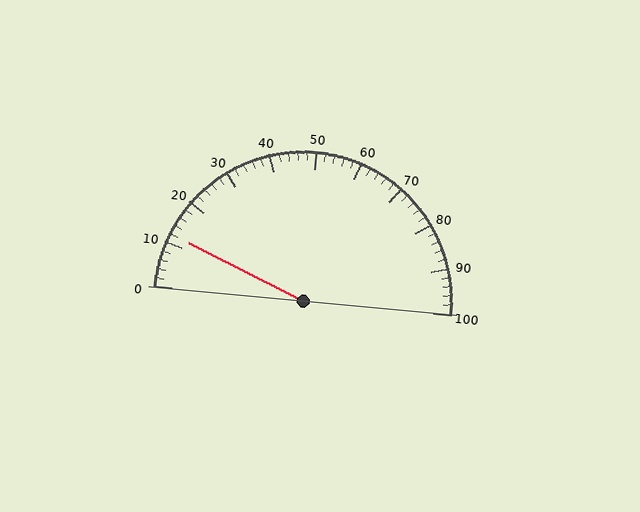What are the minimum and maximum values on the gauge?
The gauge ranges from 0 to 100.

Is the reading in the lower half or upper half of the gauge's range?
The reading is in the lower half of the range (0 to 100).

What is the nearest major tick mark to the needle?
The nearest major tick mark is 10.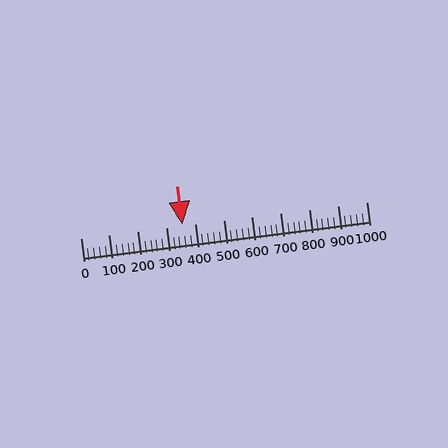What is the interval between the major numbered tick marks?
The major tick marks are spaced 100 units apart.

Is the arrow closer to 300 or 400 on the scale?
The arrow is closer to 400.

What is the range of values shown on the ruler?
The ruler shows values from 0 to 1000.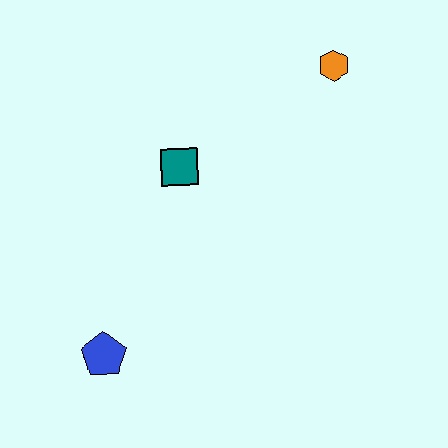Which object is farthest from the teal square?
The blue pentagon is farthest from the teal square.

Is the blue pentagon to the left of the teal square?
Yes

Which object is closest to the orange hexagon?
The teal square is closest to the orange hexagon.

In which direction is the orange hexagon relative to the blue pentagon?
The orange hexagon is above the blue pentagon.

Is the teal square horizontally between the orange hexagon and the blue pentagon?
Yes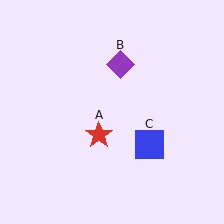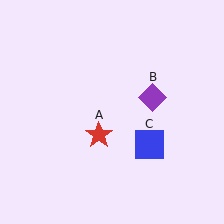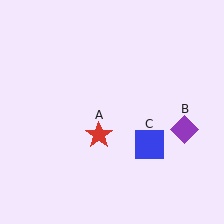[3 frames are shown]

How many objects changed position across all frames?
1 object changed position: purple diamond (object B).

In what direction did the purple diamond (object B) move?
The purple diamond (object B) moved down and to the right.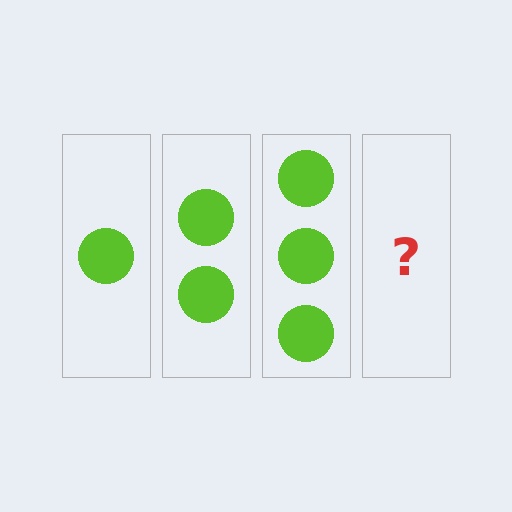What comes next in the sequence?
The next element should be 4 circles.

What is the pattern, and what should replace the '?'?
The pattern is that each step adds one more circle. The '?' should be 4 circles.